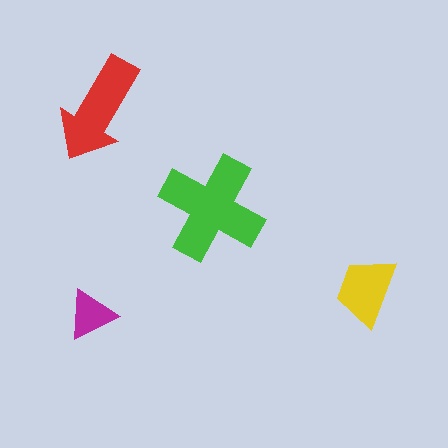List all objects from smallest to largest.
The magenta triangle, the yellow trapezoid, the red arrow, the green cross.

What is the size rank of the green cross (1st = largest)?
1st.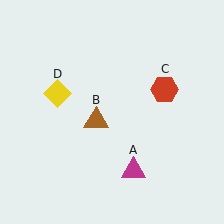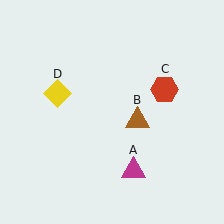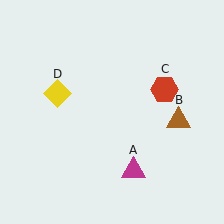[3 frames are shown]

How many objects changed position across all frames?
1 object changed position: brown triangle (object B).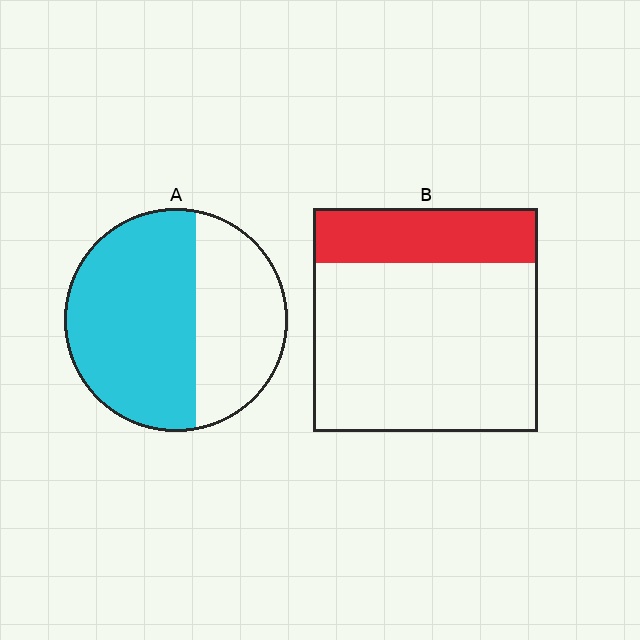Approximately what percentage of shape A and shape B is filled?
A is approximately 60% and B is approximately 25%.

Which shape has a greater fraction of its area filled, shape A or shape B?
Shape A.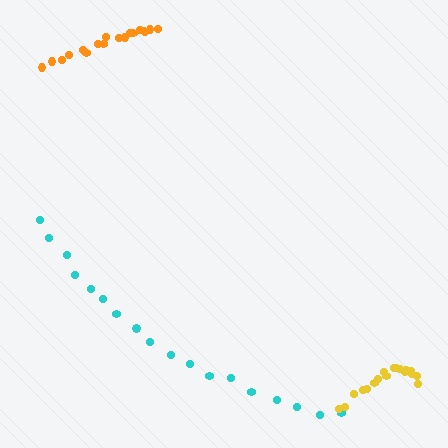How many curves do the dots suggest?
There are 3 distinct paths.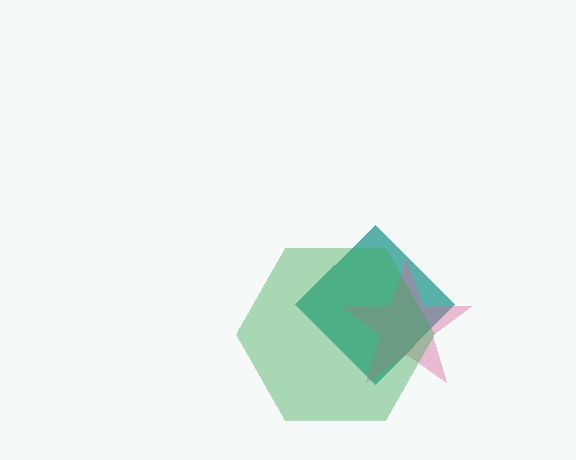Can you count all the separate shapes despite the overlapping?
Yes, there are 3 separate shapes.